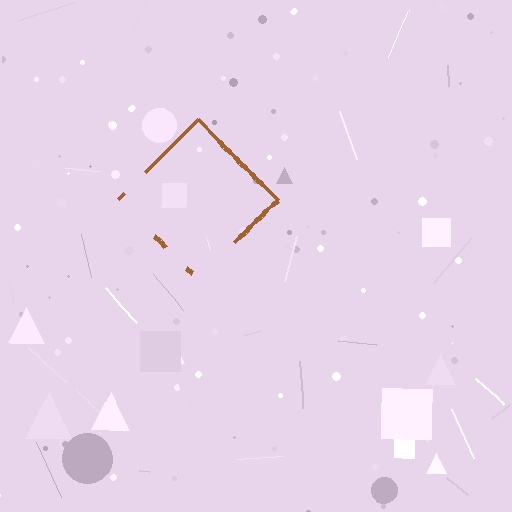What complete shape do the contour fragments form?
The contour fragments form a diamond.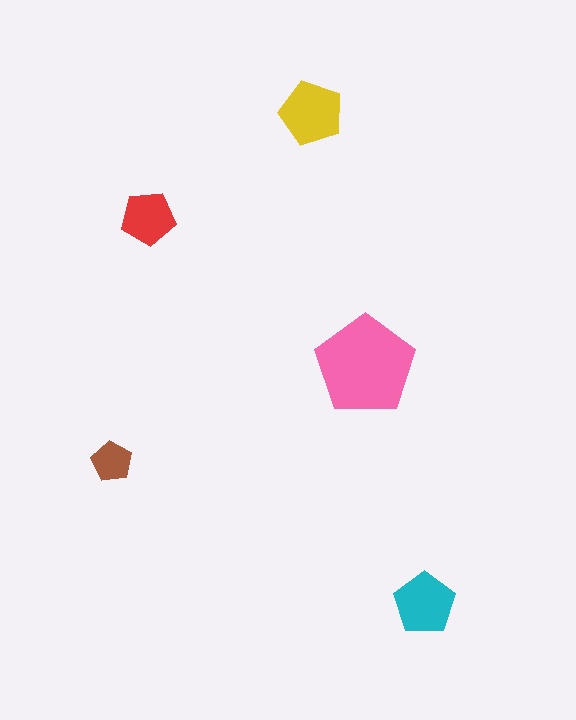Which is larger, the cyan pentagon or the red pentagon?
The cyan one.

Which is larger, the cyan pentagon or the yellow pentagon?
The yellow one.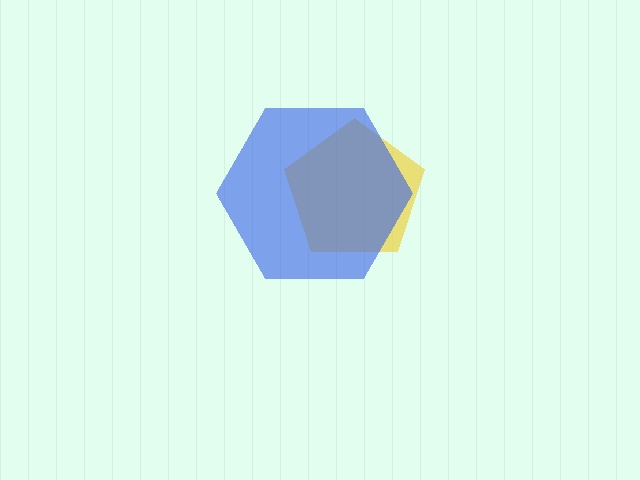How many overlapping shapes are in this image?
There are 2 overlapping shapes in the image.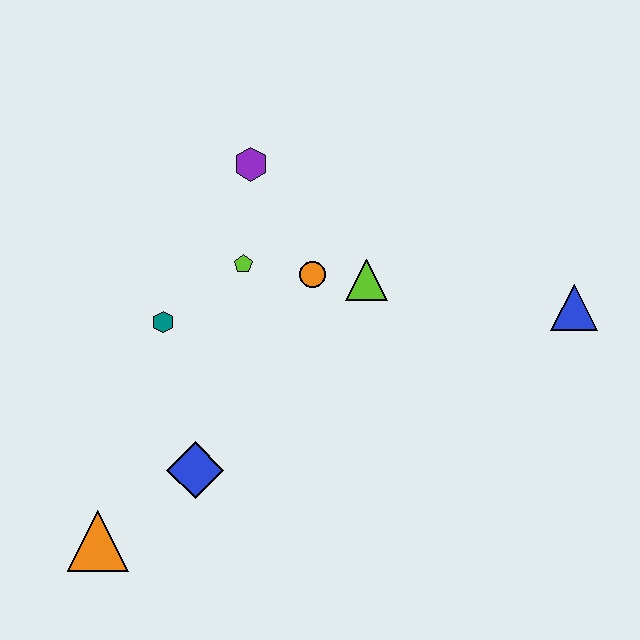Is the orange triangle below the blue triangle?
Yes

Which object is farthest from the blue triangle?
The orange triangle is farthest from the blue triangle.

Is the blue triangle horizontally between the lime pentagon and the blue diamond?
No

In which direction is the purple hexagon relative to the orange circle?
The purple hexagon is above the orange circle.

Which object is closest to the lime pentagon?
The orange circle is closest to the lime pentagon.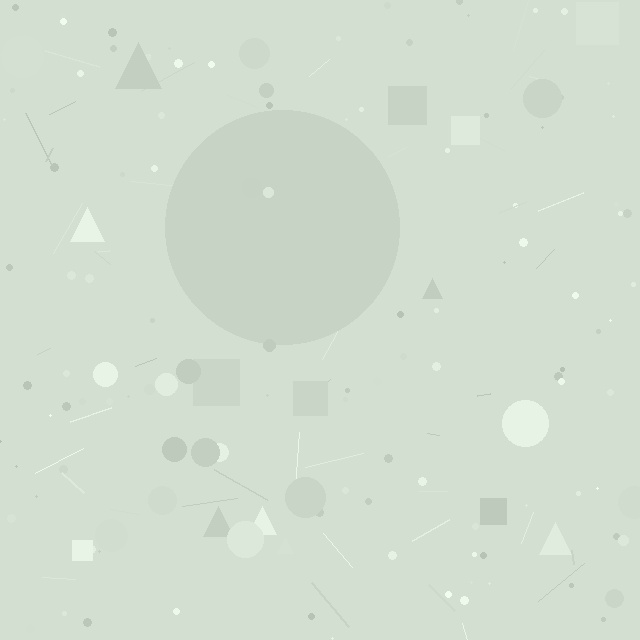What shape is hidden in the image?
A circle is hidden in the image.